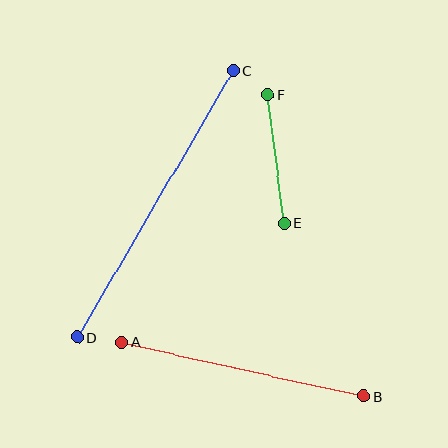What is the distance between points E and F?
The distance is approximately 129 pixels.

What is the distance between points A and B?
The distance is approximately 249 pixels.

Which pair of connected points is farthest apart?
Points C and D are farthest apart.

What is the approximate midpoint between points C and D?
The midpoint is at approximately (155, 204) pixels.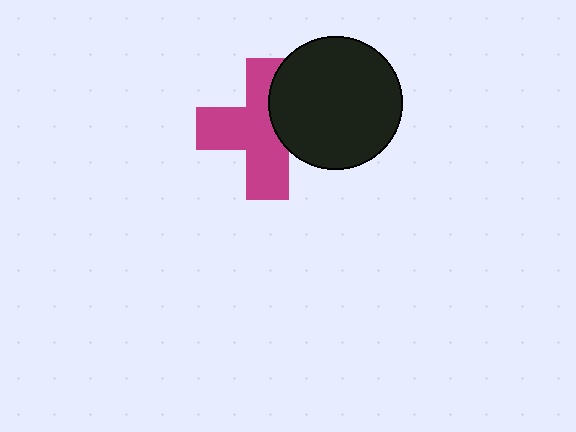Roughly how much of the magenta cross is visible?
Most of it is visible (roughly 66%).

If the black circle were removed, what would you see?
You would see the complete magenta cross.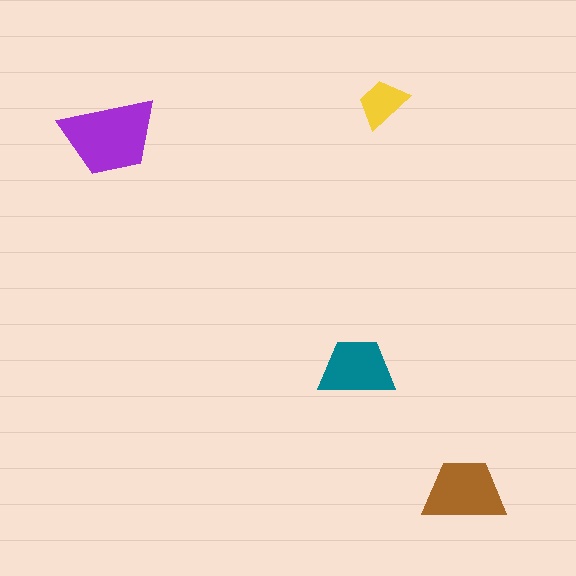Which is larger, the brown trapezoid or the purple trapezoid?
The purple one.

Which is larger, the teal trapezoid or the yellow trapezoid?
The teal one.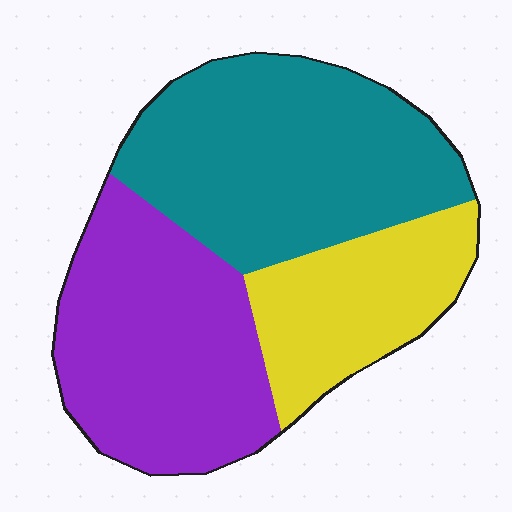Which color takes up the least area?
Yellow, at roughly 20%.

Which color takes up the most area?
Teal, at roughly 40%.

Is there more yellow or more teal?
Teal.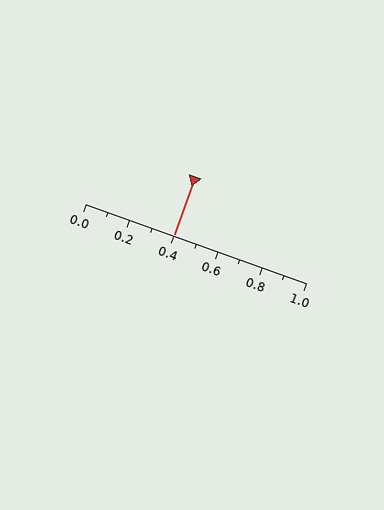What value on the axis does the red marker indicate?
The marker indicates approximately 0.4.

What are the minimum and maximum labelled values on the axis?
The axis runs from 0.0 to 1.0.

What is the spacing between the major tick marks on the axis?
The major ticks are spaced 0.2 apart.